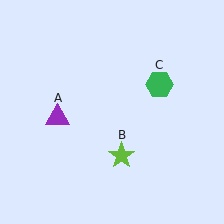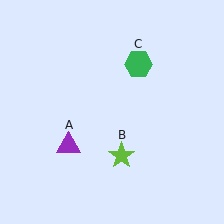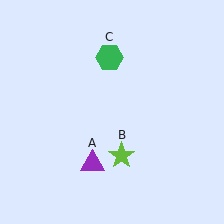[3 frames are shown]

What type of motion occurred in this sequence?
The purple triangle (object A), green hexagon (object C) rotated counterclockwise around the center of the scene.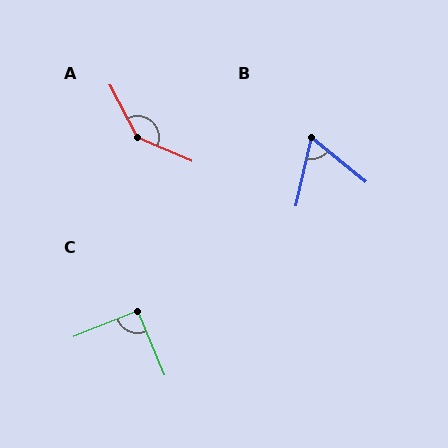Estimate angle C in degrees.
Approximately 91 degrees.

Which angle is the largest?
A, at approximately 141 degrees.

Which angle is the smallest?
B, at approximately 63 degrees.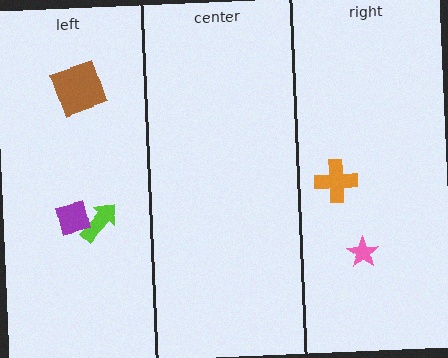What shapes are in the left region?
The lime arrow, the purple diamond, the brown square.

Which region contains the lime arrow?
The left region.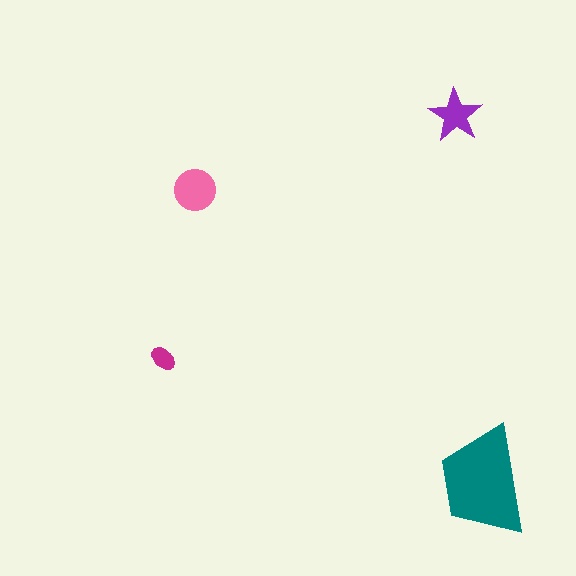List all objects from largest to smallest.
The teal trapezoid, the pink circle, the purple star, the magenta ellipse.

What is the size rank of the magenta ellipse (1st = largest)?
4th.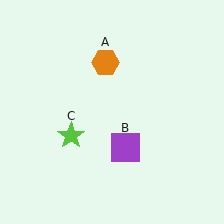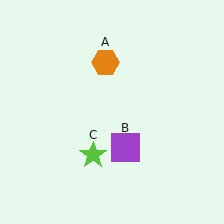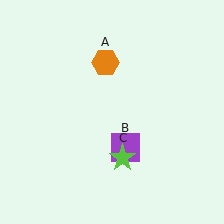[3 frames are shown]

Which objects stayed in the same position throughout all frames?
Orange hexagon (object A) and purple square (object B) remained stationary.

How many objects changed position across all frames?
1 object changed position: lime star (object C).